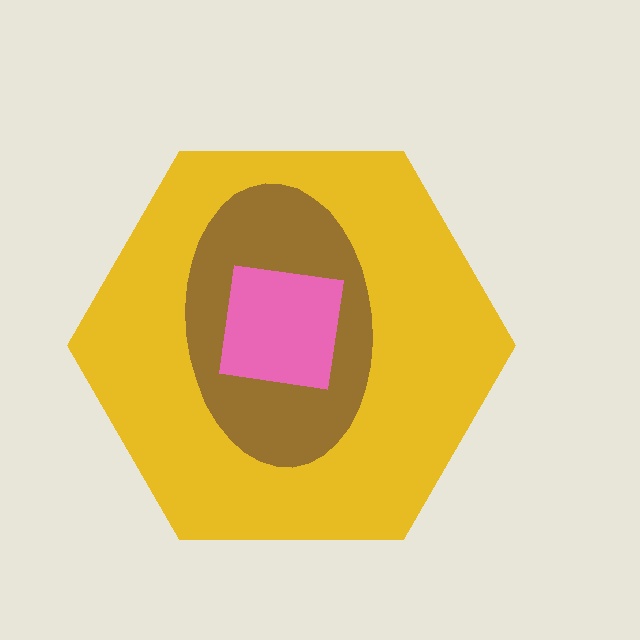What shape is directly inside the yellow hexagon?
The brown ellipse.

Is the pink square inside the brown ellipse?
Yes.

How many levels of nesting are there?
3.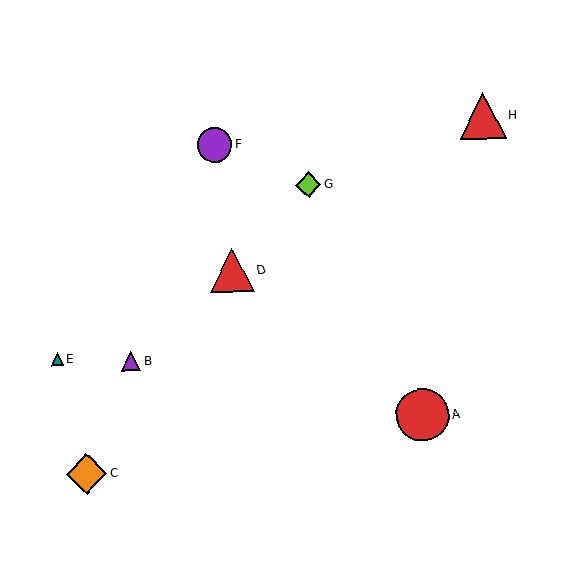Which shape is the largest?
The red circle (labeled A) is the largest.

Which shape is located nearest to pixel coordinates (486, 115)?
The red triangle (labeled H) at (483, 116) is nearest to that location.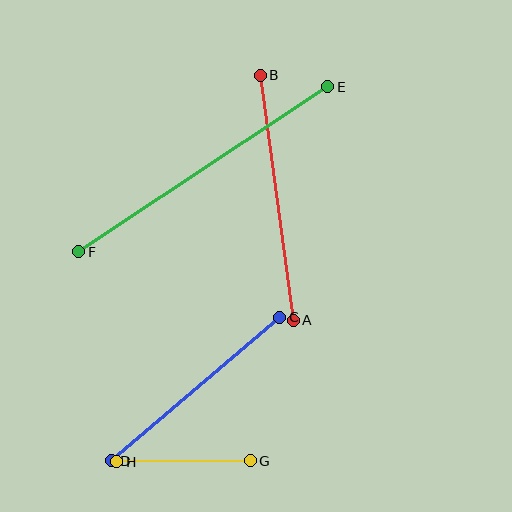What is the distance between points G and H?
The distance is approximately 134 pixels.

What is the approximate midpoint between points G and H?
The midpoint is at approximately (183, 461) pixels.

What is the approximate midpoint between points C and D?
The midpoint is at approximately (196, 389) pixels.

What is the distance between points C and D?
The distance is approximately 221 pixels.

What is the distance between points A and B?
The distance is approximately 247 pixels.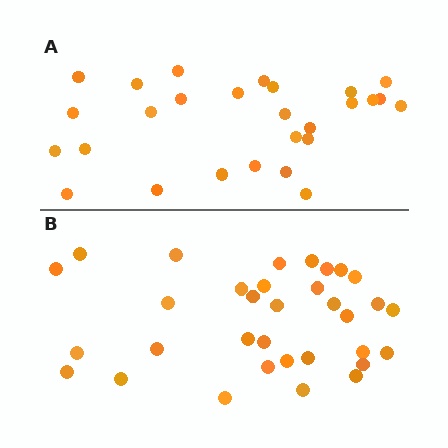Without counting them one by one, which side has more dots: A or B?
Region B (the bottom region) has more dots.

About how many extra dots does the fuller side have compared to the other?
Region B has about 6 more dots than region A.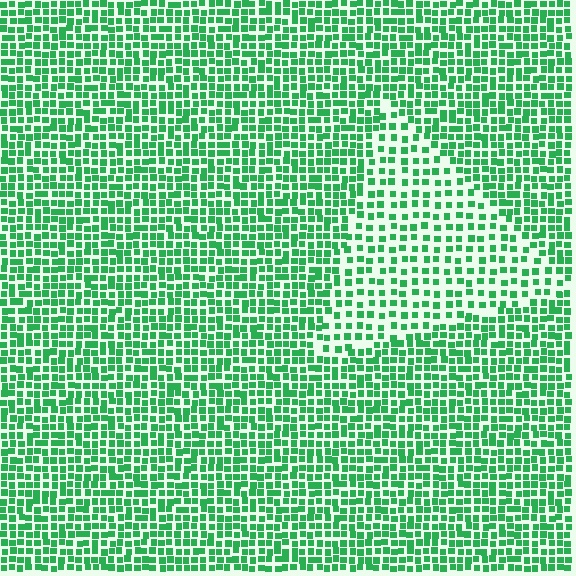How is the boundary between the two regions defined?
The boundary is defined by a change in element density (approximately 1.8x ratio). All elements are the same color, size, and shape.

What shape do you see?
I see a triangle.